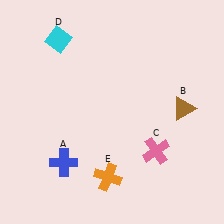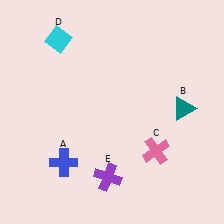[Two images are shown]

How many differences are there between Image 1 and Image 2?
There are 2 differences between the two images.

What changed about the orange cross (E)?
In Image 1, E is orange. In Image 2, it changed to purple.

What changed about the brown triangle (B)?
In Image 1, B is brown. In Image 2, it changed to teal.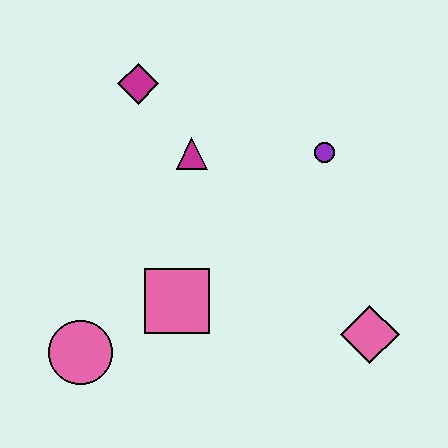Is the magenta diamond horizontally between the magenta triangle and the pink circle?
Yes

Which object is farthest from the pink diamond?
The magenta diamond is farthest from the pink diamond.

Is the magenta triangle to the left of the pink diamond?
Yes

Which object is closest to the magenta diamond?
The magenta triangle is closest to the magenta diamond.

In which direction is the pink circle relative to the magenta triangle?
The pink circle is below the magenta triangle.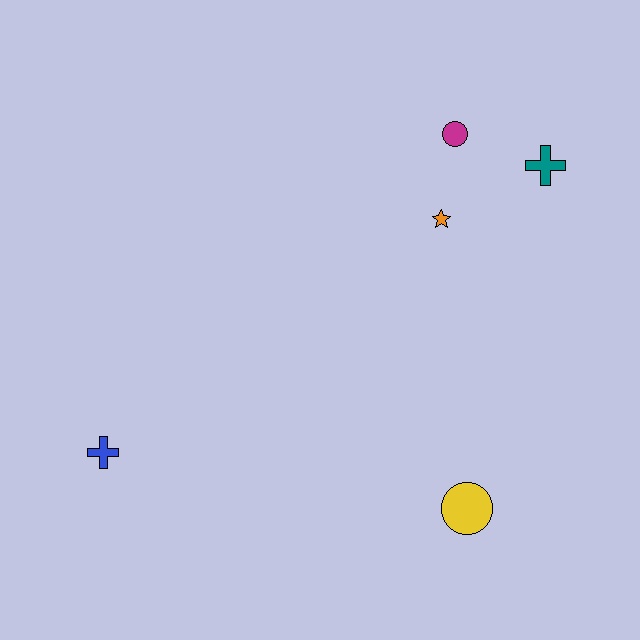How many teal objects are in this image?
There is 1 teal object.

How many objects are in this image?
There are 5 objects.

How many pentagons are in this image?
There are no pentagons.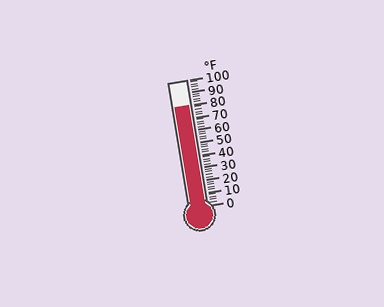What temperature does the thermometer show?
The thermometer shows approximately 80°F.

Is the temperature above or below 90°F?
The temperature is below 90°F.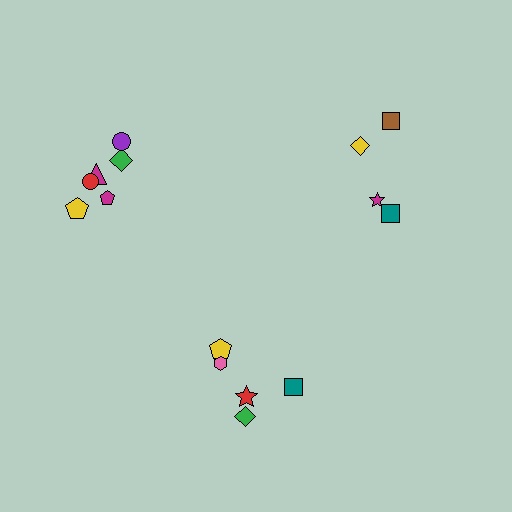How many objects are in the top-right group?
There are 4 objects.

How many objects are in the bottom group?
There are 5 objects.